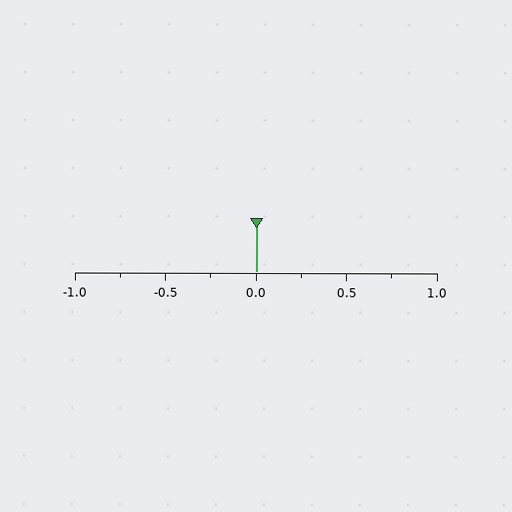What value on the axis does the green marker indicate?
The marker indicates approximately 0.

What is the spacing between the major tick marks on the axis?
The major ticks are spaced 0.5 apart.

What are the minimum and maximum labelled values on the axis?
The axis runs from -1.0 to 1.0.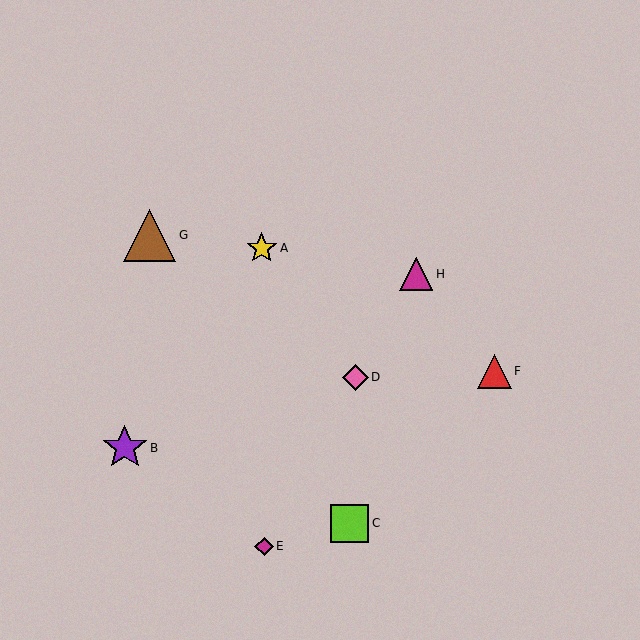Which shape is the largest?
The brown triangle (labeled G) is the largest.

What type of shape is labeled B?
Shape B is a purple star.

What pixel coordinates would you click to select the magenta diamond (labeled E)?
Click at (264, 546) to select the magenta diamond E.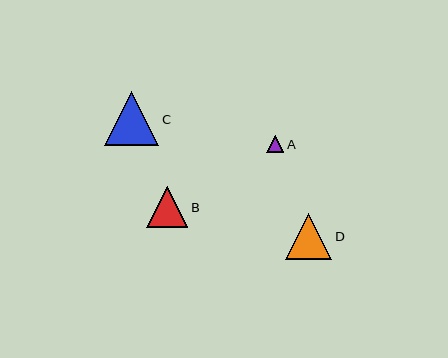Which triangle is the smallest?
Triangle A is the smallest with a size of approximately 17 pixels.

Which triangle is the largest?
Triangle C is the largest with a size of approximately 54 pixels.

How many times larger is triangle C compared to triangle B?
Triangle C is approximately 1.3 times the size of triangle B.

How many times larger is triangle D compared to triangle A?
Triangle D is approximately 2.8 times the size of triangle A.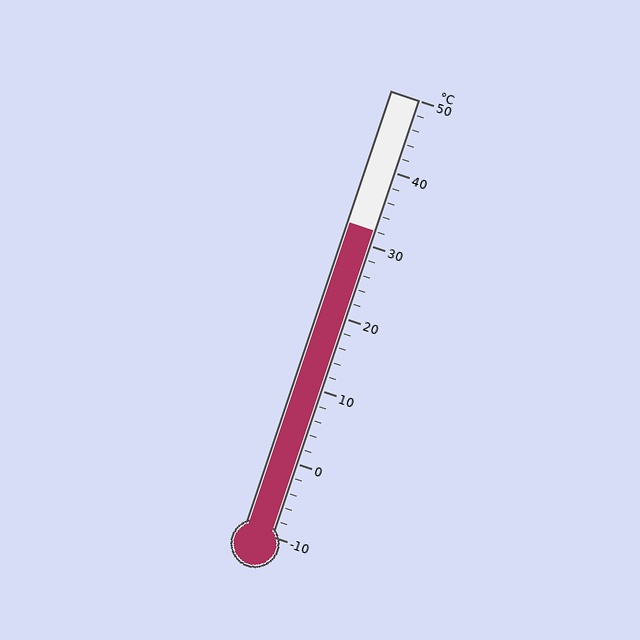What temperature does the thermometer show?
The thermometer shows approximately 32°C.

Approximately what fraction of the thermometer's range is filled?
The thermometer is filled to approximately 70% of its range.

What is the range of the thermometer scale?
The thermometer scale ranges from -10°C to 50°C.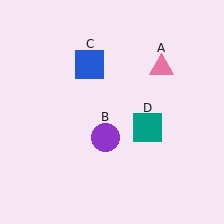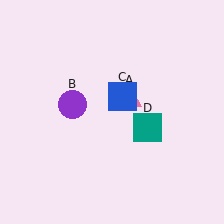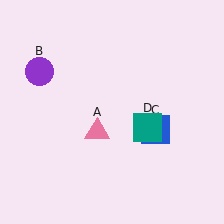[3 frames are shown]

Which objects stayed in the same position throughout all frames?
Teal square (object D) remained stationary.